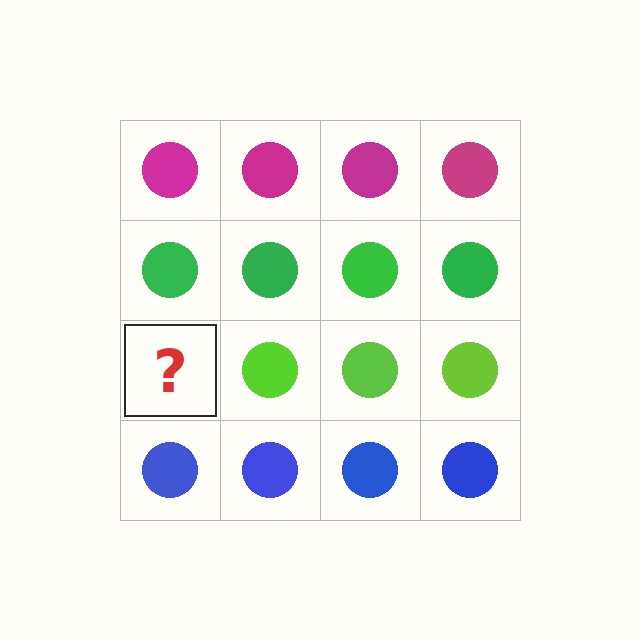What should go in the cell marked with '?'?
The missing cell should contain a lime circle.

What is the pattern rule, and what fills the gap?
The rule is that each row has a consistent color. The gap should be filled with a lime circle.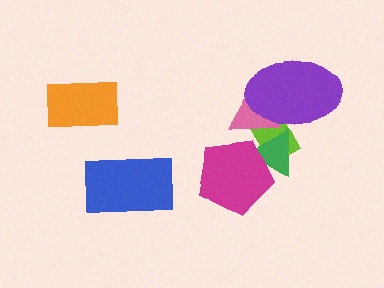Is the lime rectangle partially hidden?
Yes, it is partially covered by another shape.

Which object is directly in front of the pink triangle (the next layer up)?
The green triangle is directly in front of the pink triangle.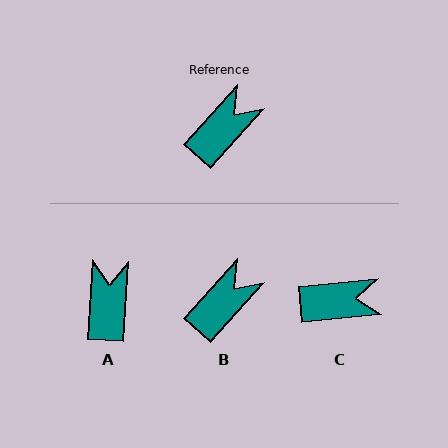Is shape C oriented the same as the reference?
No, it is off by about 43 degrees.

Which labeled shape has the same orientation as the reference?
B.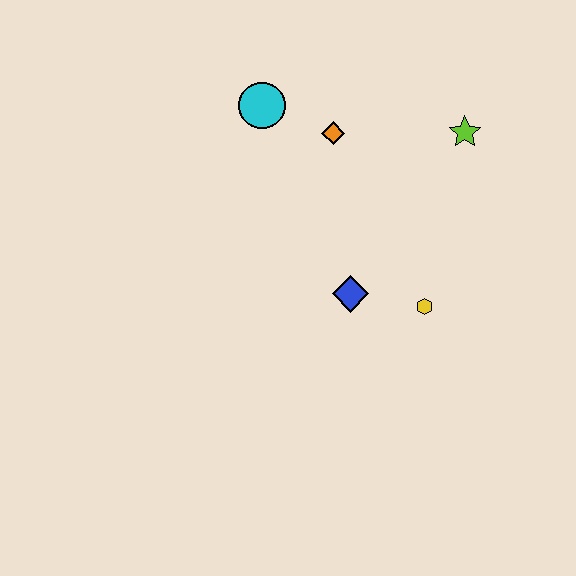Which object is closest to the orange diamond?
The cyan circle is closest to the orange diamond.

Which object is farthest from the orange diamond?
The yellow hexagon is farthest from the orange diamond.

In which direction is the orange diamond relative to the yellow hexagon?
The orange diamond is above the yellow hexagon.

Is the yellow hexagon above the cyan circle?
No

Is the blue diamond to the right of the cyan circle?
Yes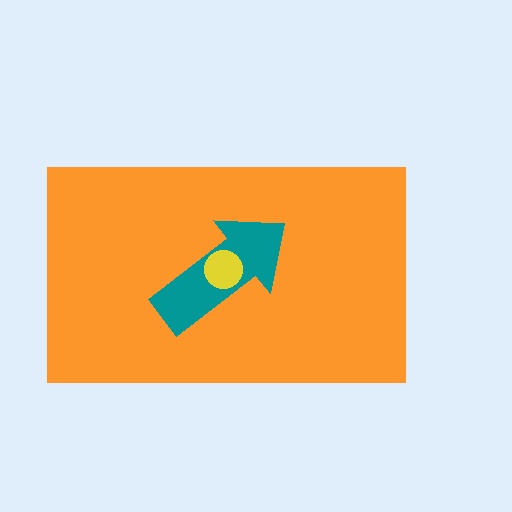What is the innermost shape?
The yellow circle.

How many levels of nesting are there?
3.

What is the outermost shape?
The orange rectangle.